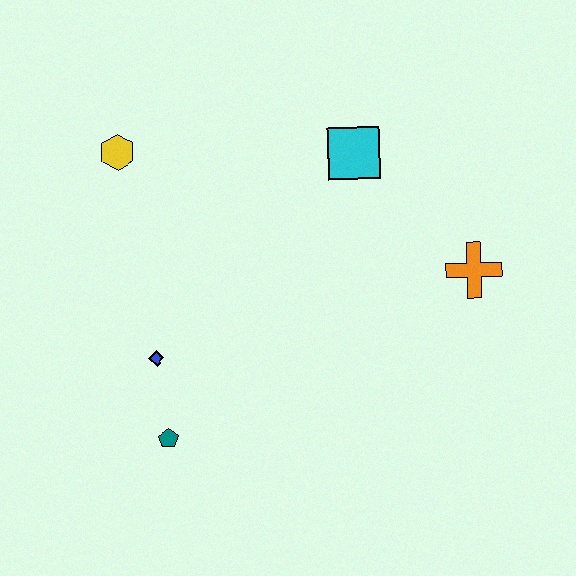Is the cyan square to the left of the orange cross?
Yes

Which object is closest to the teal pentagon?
The blue diamond is closest to the teal pentagon.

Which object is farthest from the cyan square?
The teal pentagon is farthest from the cyan square.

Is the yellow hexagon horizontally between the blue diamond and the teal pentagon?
No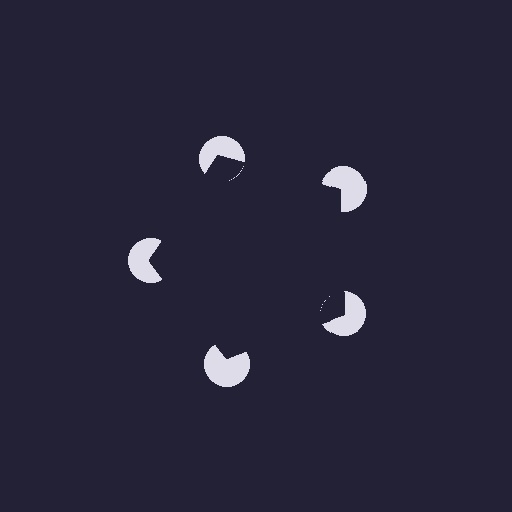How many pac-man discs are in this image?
There are 5 — one at each vertex of the illusory pentagon.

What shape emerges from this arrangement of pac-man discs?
An illusory pentagon — its edges are inferred from the aligned wedge cuts in the pac-man discs, not physically drawn.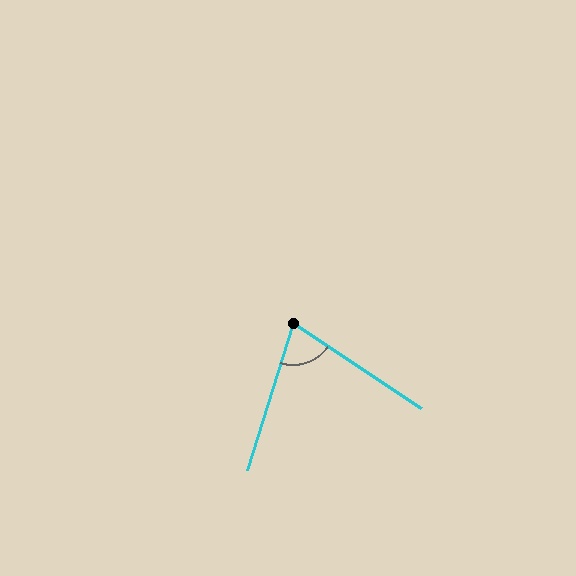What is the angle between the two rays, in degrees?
Approximately 74 degrees.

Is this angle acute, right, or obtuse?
It is acute.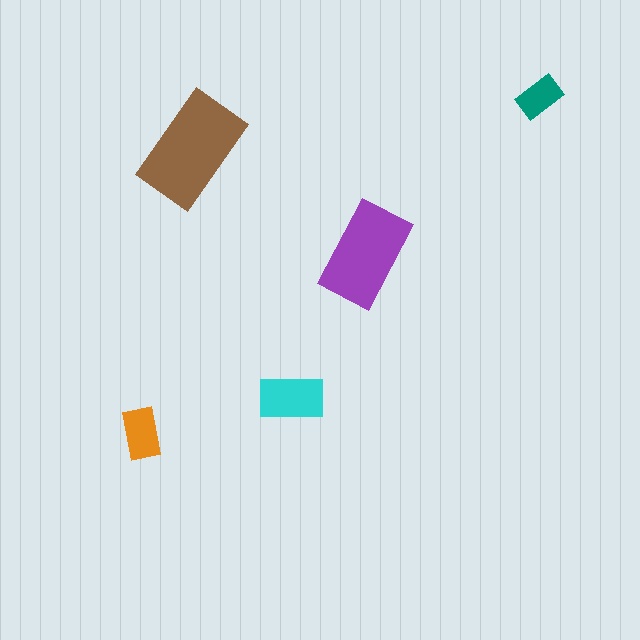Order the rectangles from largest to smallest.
the brown one, the purple one, the cyan one, the orange one, the teal one.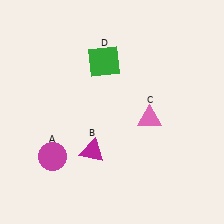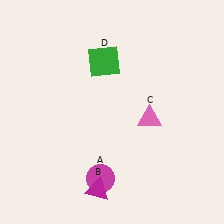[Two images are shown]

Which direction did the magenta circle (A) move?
The magenta circle (A) moved right.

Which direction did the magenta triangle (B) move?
The magenta triangle (B) moved down.